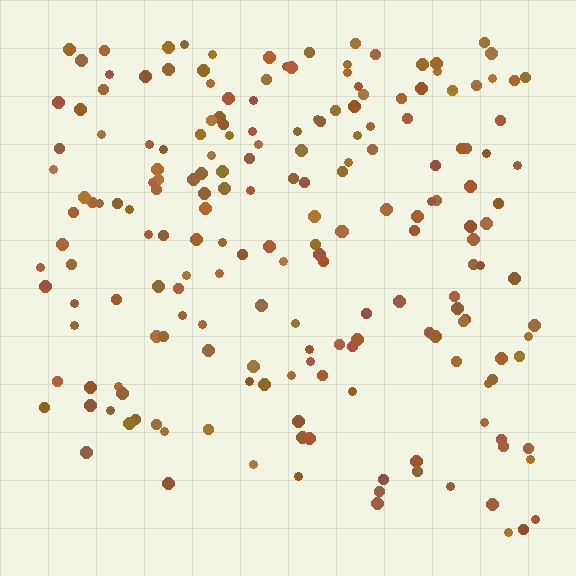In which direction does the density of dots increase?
From bottom to top, with the top side densest.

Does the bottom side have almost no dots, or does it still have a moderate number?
Still a moderate number, just noticeably fewer than the top.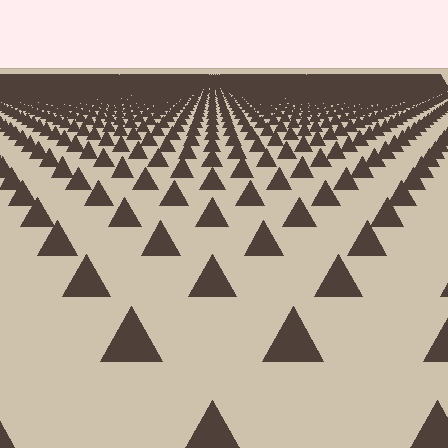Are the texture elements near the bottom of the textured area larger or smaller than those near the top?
Larger. Near the bottom, elements are closer to the viewer and appear at a bigger on-screen size.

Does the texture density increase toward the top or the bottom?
Density increases toward the top.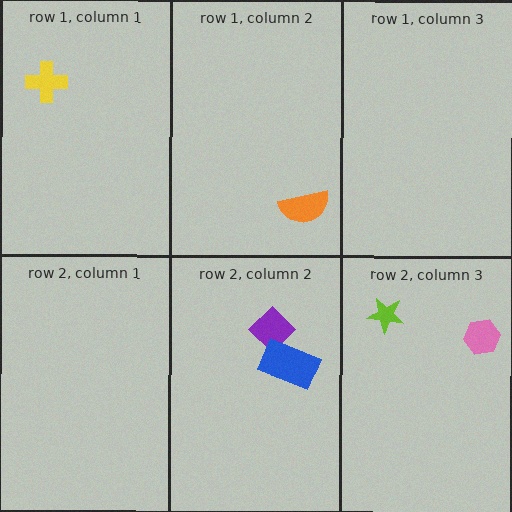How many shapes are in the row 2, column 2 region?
2.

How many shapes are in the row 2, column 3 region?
2.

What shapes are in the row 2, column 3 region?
The pink hexagon, the lime star.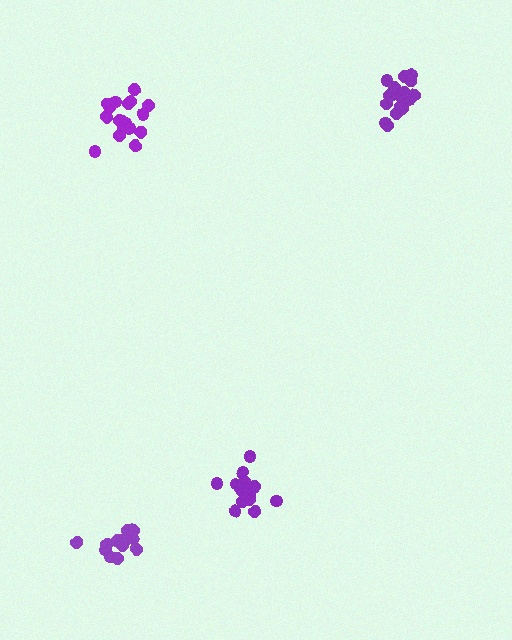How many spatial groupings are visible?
There are 4 spatial groupings.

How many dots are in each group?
Group 1: 16 dots, Group 2: 17 dots, Group 3: 18 dots, Group 4: 13 dots (64 total).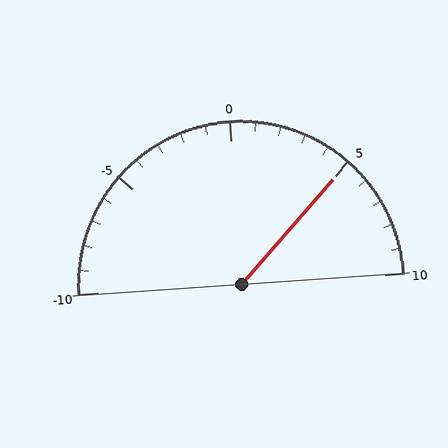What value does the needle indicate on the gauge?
The needle indicates approximately 5.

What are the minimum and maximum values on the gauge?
The gauge ranges from -10 to 10.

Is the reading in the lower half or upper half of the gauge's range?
The reading is in the upper half of the range (-10 to 10).